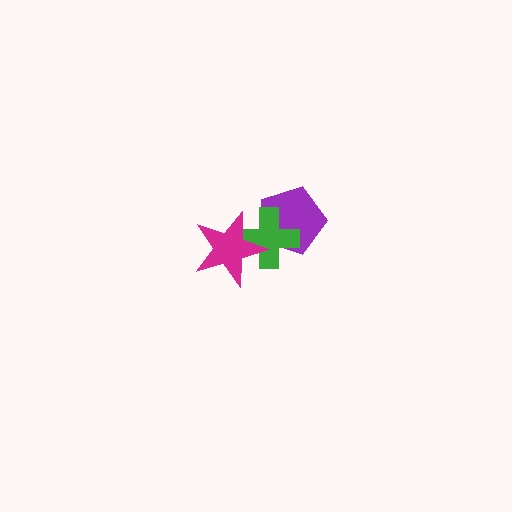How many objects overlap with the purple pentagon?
2 objects overlap with the purple pentagon.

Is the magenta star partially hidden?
No, no other shape covers it.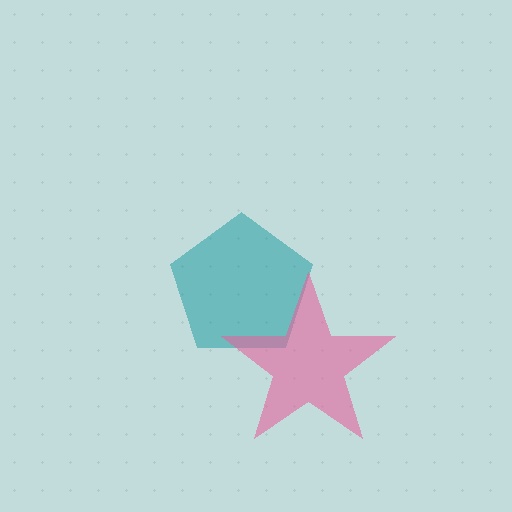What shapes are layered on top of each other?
The layered shapes are: a teal pentagon, a pink star.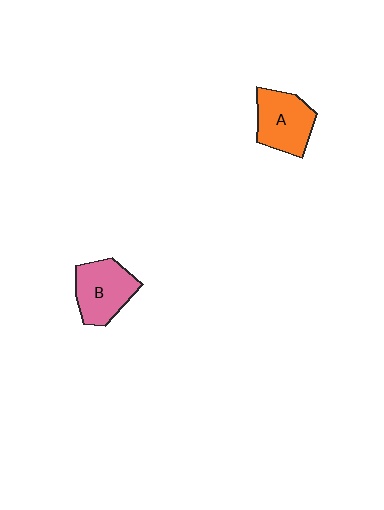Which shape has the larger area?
Shape B (pink).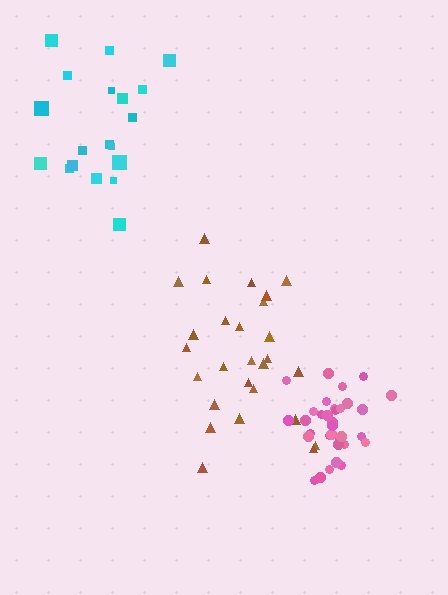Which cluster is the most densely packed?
Pink.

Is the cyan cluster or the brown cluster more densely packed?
Brown.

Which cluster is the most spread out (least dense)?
Cyan.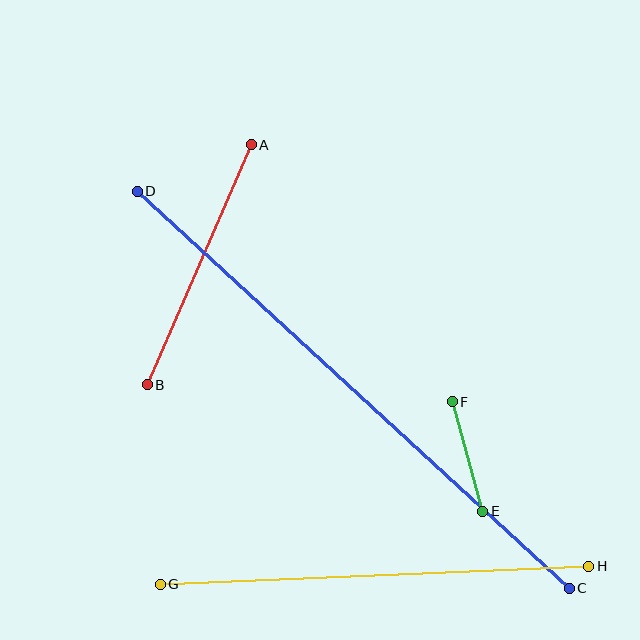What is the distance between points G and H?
The distance is approximately 429 pixels.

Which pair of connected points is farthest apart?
Points C and D are farthest apart.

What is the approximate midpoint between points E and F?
The midpoint is at approximately (467, 456) pixels.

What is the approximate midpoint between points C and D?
The midpoint is at approximately (353, 390) pixels.